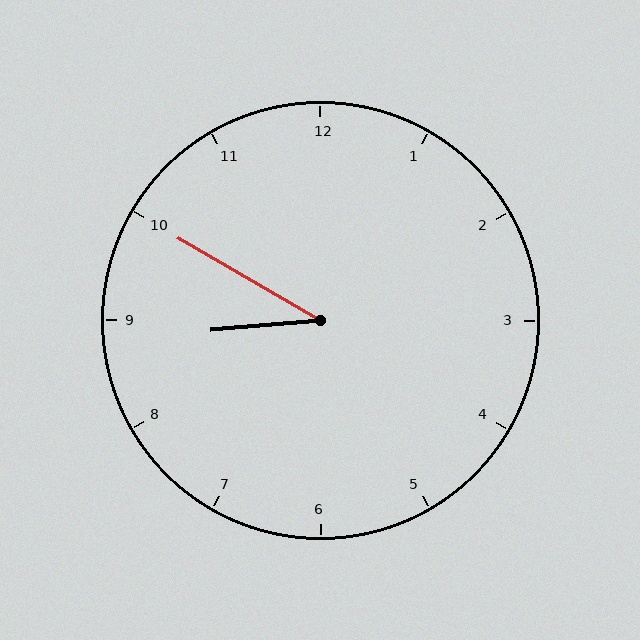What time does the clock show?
8:50.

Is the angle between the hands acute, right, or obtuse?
It is acute.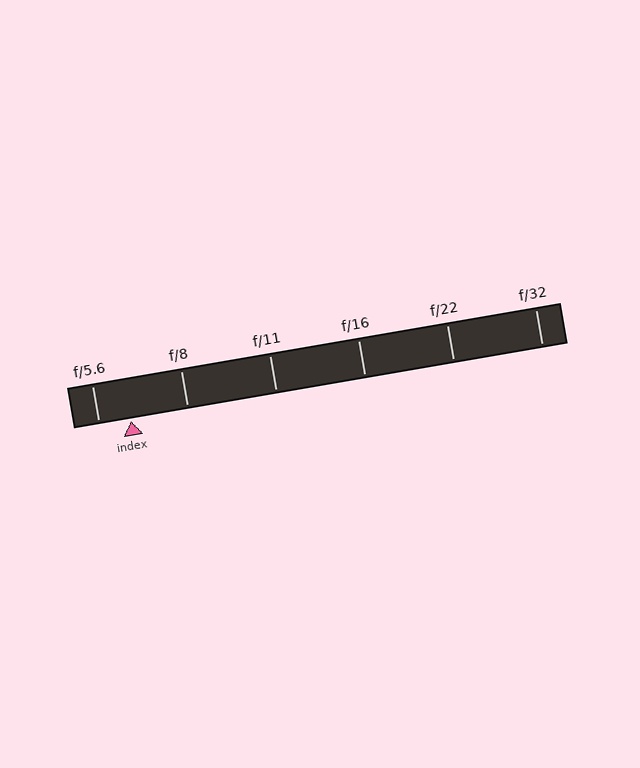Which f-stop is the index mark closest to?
The index mark is closest to f/5.6.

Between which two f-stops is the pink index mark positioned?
The index mark is between f/5.6 and f/8.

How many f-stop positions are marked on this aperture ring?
There are 6 f-stop positions marked.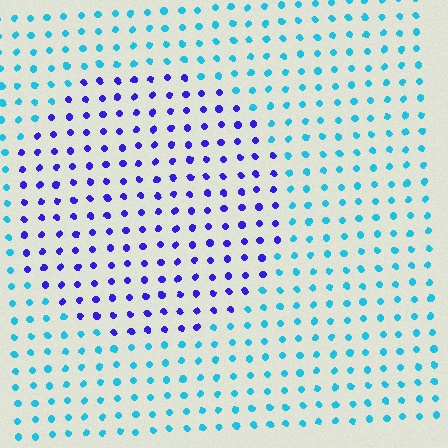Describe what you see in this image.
The image is filled with small cyan elements in a uniform arrangement. A circle-shaped region is visible where the elements are tinted to a slightly different hue, forming a subtle color boundary.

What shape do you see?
I see a circle.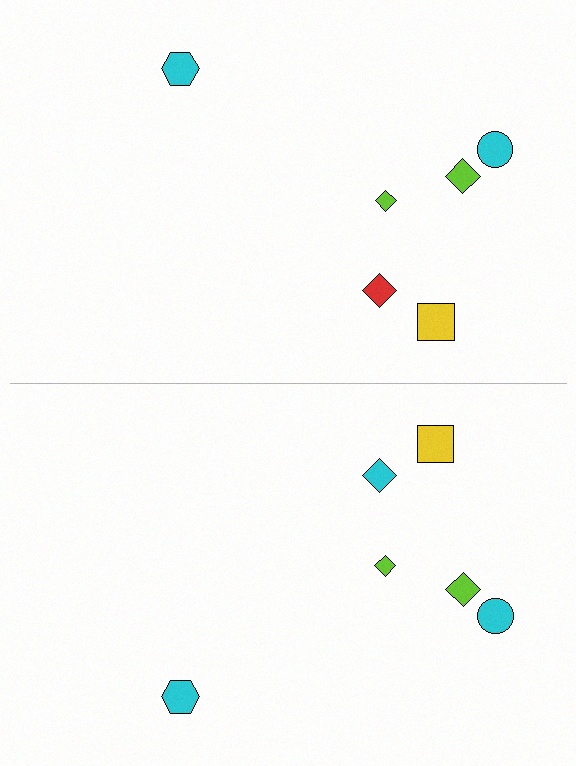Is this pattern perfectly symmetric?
No, the pattern is not perfectly symmetric. The cyan diamond on the bottom side breaks the symmetry — its mirror counterpart is red.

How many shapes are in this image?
There are 12 shapes in this image.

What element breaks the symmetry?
The cyan diamond on the bottom side breaks the symmetry — its mirror counterpart is red.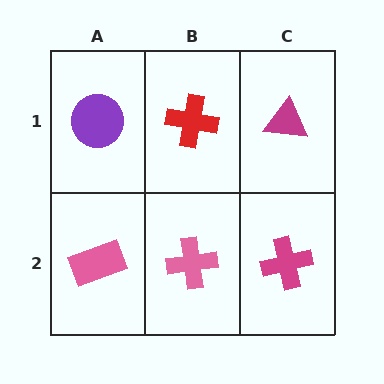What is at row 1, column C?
A magenta triangle.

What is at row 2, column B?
A pink cross.